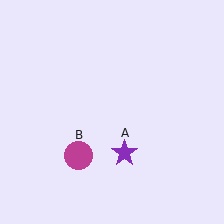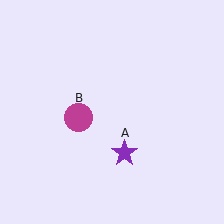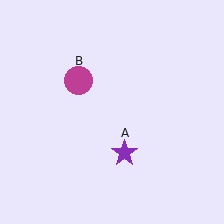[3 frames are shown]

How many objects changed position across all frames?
1 object changed position: magenta circle (object B).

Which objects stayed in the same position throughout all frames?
Purple star (object A) remained stationary.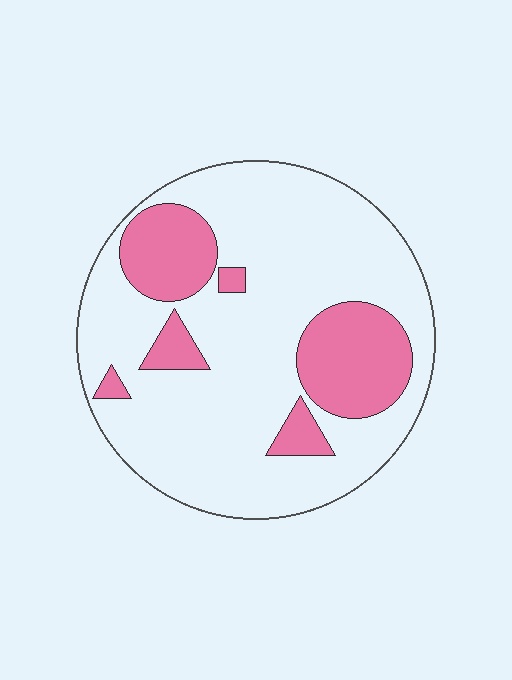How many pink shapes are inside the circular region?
6.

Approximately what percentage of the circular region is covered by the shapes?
Approximately 25%.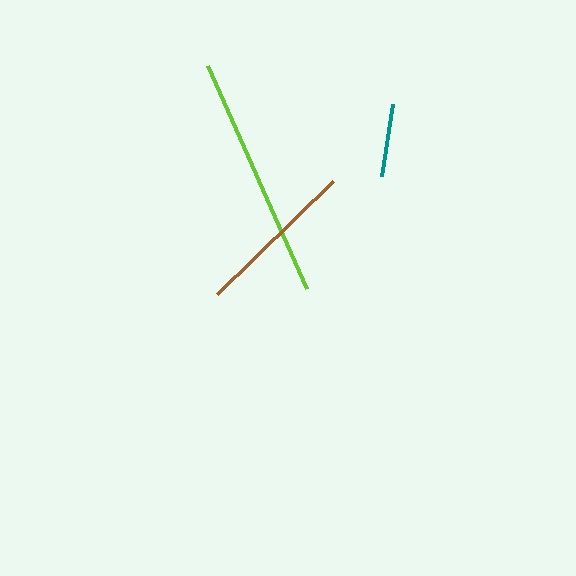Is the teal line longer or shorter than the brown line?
The brown line is longer than the teal line.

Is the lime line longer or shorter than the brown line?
The lime line is longer than the brown line.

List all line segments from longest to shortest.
From longest to shortest: lime, brown, teal.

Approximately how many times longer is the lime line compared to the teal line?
The lime line is approximately 3.4 times the length of the teal line.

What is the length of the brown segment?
The brown segment is approximately 162 pixels long.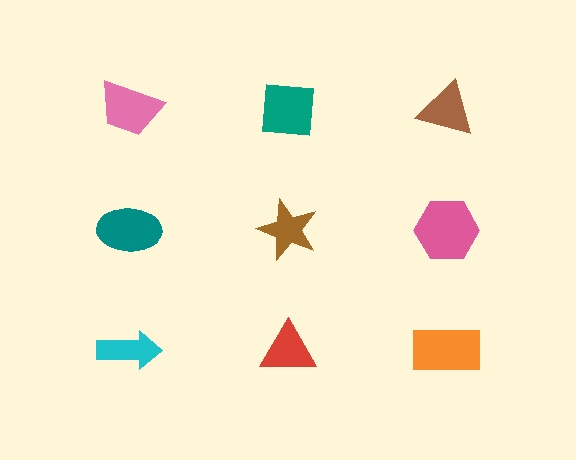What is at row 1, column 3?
A brown triangle.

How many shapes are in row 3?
3 shapes.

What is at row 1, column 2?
A teal square.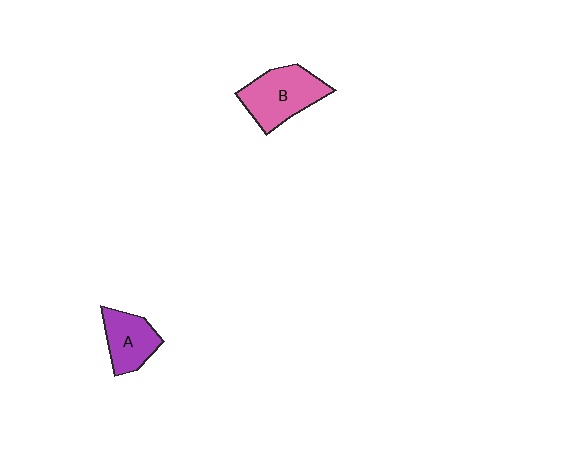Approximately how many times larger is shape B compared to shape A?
Approximately 1.4 times.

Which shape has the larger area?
Shape B (pink).